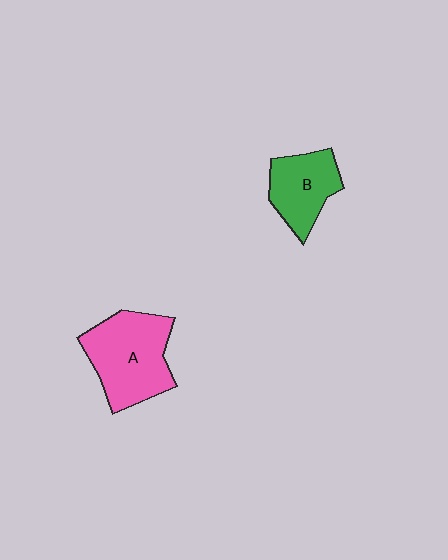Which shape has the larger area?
Shape A (pink).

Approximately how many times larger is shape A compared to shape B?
Approximately 1.5 times.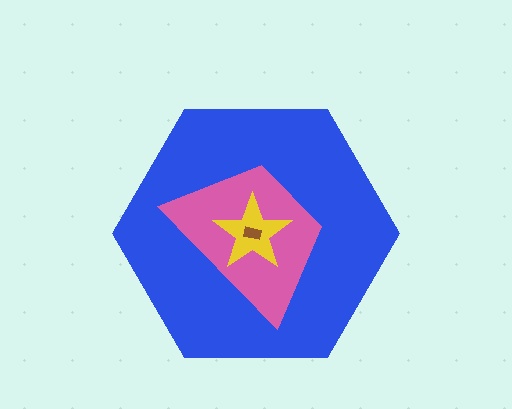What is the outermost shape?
The blue hexagon.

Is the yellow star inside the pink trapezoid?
Yes.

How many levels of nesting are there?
4.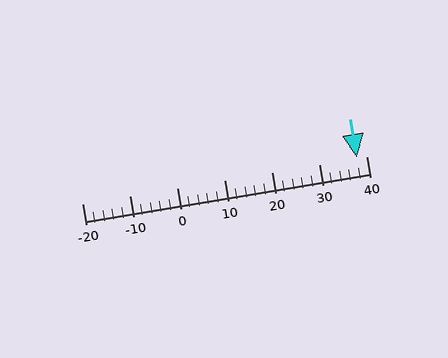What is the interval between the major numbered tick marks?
The major tick marks are spaced 10 units apart.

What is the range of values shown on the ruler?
The ruler shows values from -20 to 40.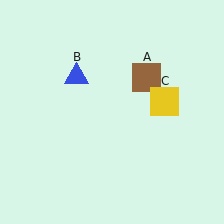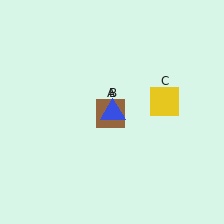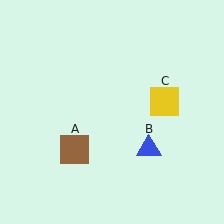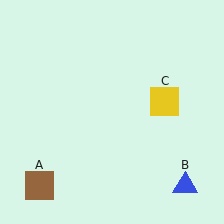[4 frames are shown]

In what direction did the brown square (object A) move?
The brown square (object A) moved down and to the left.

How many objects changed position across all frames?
2 objects changed position: brown square (object A), blue triangle (object B).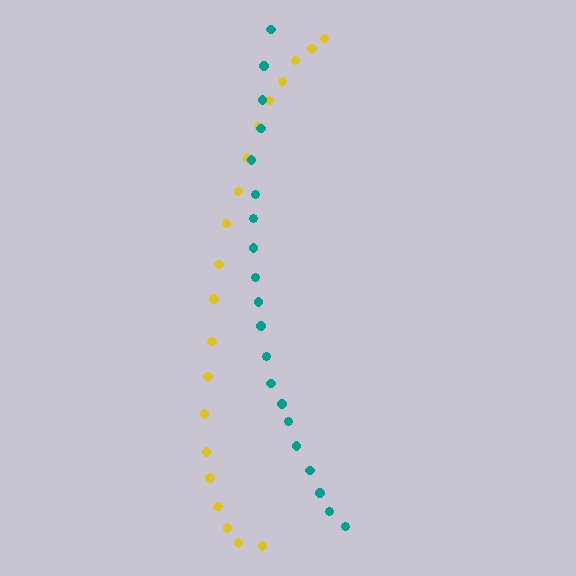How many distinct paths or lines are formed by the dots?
There are 2 distinct paths.